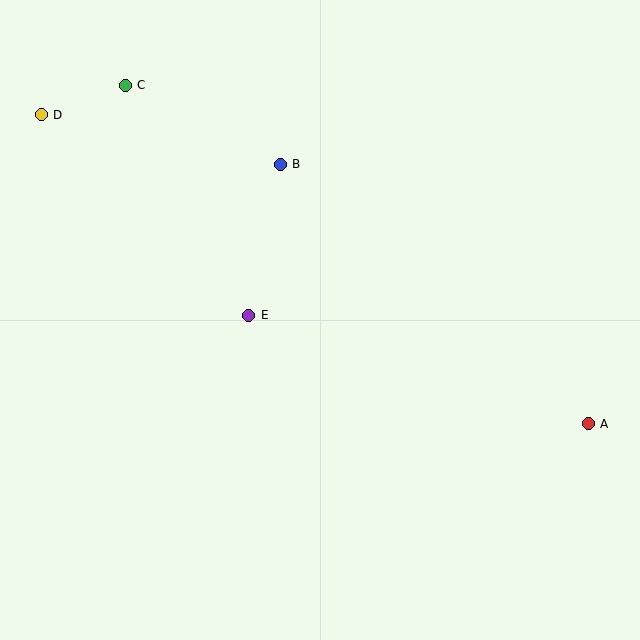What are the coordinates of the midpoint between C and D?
The midpoint between C and D is at (83, 100).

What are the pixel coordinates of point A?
Point A is at (588, 424).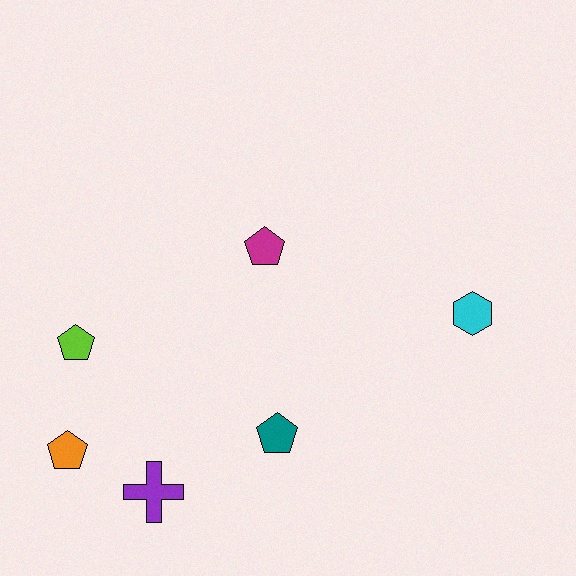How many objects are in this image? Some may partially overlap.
There are 6 objects.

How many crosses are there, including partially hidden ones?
There is 1 cross.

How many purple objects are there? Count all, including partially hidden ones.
There is 1 purple object.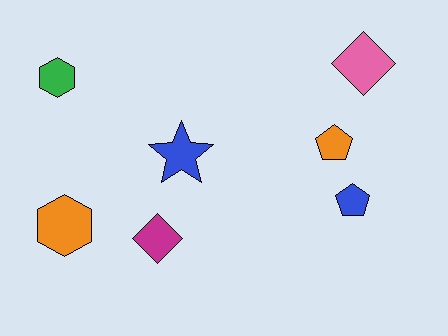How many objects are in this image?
There are 7 objects.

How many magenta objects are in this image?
There is 1 magenta object.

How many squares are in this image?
There are no squares.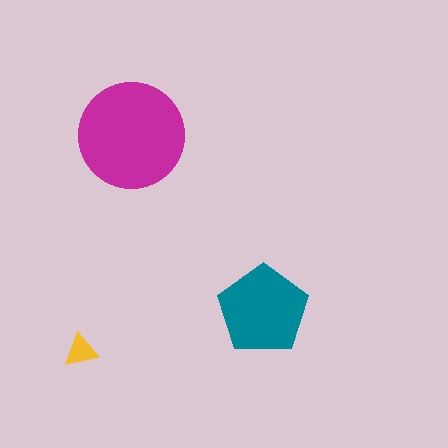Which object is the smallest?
The yellow triangle.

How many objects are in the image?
There are 3 objects in the image.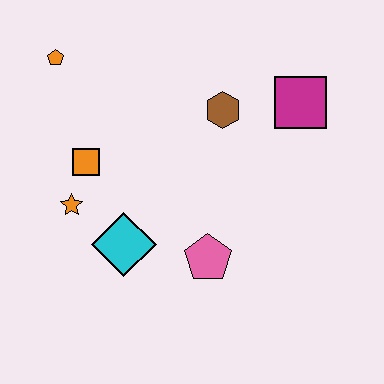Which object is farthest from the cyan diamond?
The magenta square is farthest from the cyan diamond.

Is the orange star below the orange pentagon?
Yes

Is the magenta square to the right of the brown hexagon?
Yes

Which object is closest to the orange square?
The orange star is closest to the orange square.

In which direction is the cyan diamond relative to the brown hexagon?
The cyan diamond is below the brown hexagon.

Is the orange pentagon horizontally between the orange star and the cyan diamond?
No